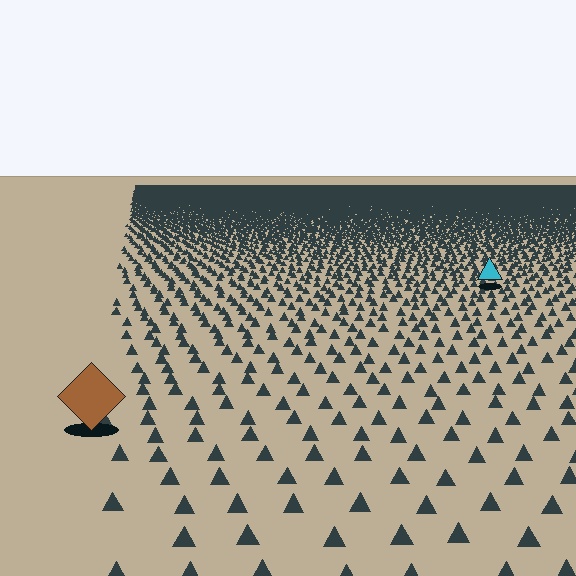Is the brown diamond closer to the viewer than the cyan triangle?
Yes. The brown diamond is closer — you can tell from the texture gradient: the ground texture is coarser near it.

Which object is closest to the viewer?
The brown diamond is closest. The texture marks near it are larger and more spread out.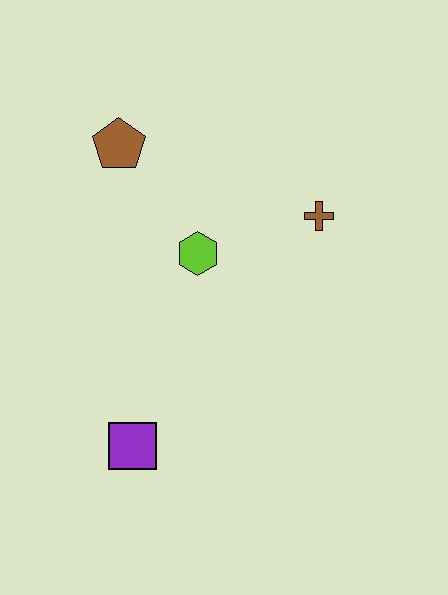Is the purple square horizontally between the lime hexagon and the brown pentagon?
Yes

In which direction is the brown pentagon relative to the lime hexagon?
The brown pentagon is above the lime hexagon.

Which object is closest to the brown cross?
The lime hexagon is closest to the brown cross.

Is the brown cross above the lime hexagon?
Yes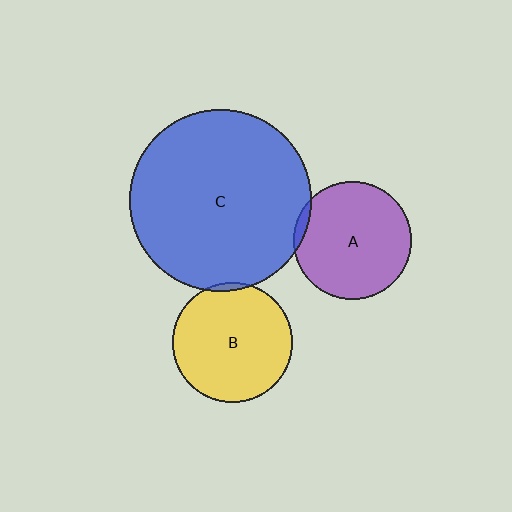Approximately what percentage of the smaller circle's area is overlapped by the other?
Approximately 5%.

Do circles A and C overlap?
Yes.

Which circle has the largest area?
Circle C (blue).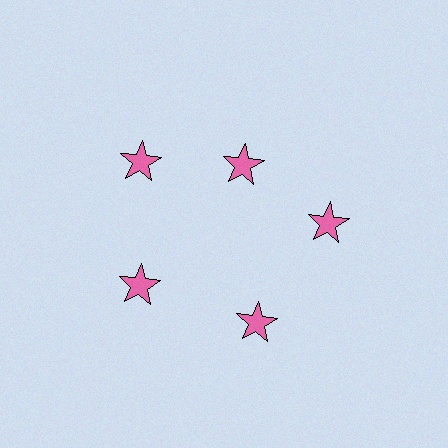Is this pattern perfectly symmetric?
No. The 5 pink stars are arranged in a ring, but one element near the 1 o'clock position is pulled inward toward the center, breaking the 5-fold rotational symmetry.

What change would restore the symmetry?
The symmetry would be restored by moving it outward, back onto the ring so that all 5 stars sit at equal angles and equal distance from the center.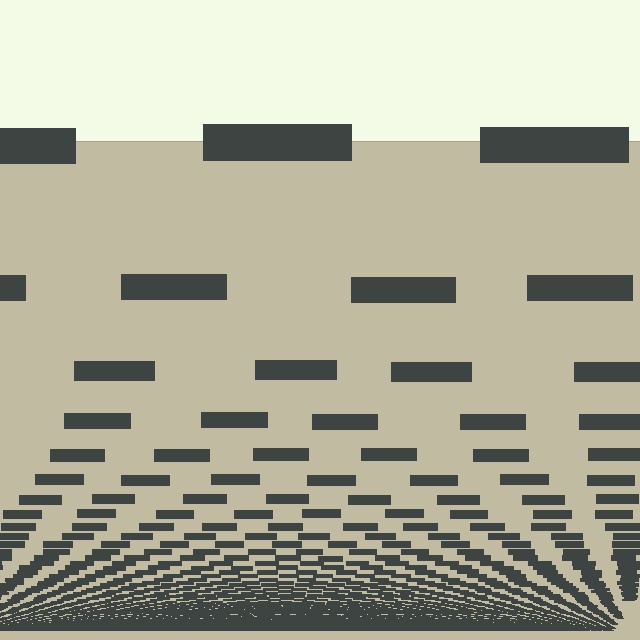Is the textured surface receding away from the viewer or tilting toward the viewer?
The surface appears to tilt toward the viewer. Texture elements get larger and sparser toward the top.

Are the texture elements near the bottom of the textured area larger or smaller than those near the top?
Smaller. The gradient is inverted — elements near the bottom are smaller and denser.